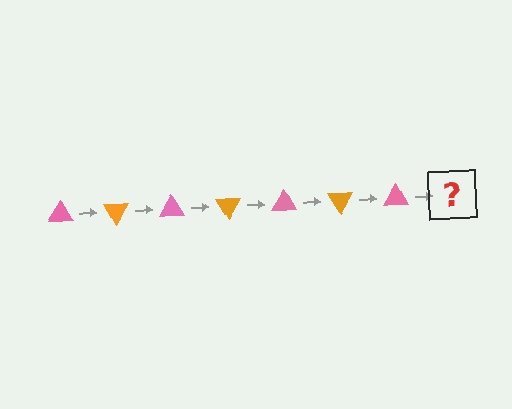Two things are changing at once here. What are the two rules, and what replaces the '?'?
The two rules are that it rotates 60 degrees each step and the color cycles through pink and orange. The '?' should be an orange triangle, rotated 420 degrees from the start.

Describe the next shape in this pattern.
It should be an orange triangle, rotated 420 degrees from the start.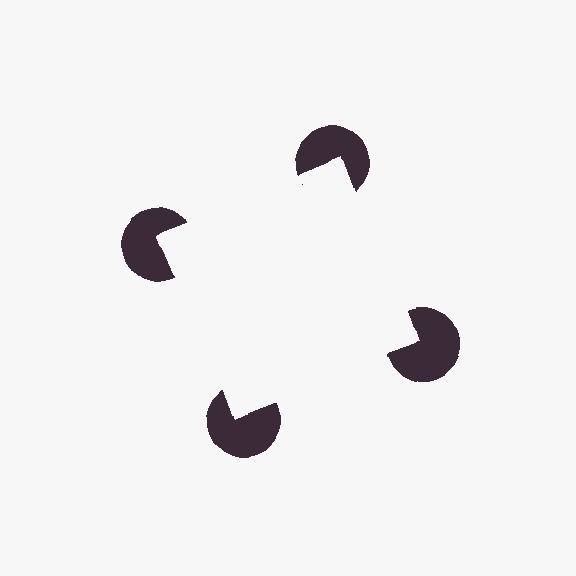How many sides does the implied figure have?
4 sides.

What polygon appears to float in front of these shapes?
An illusory square — its edges are inferred from the aligned wedge cuts in the pac-man discs, not physically drawn.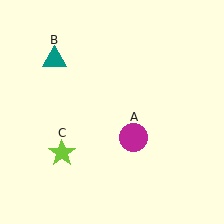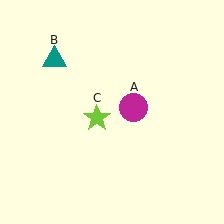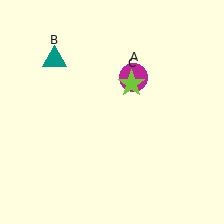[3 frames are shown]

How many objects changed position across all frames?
2 objects changed position: magenta circle (object A), lime star (object C).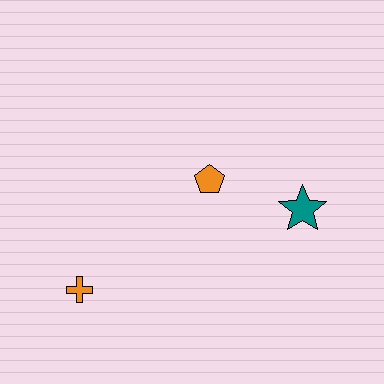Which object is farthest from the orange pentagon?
The orange cross is farthest from the orange pentagon.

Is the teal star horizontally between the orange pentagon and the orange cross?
No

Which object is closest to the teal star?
The orange pentagon is closest to the teal star.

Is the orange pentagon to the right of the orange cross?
Yes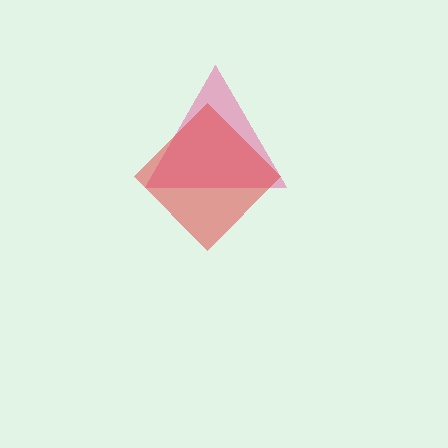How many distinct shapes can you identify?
There are 2 distinct shapes: a pink triangle, a red diamond.